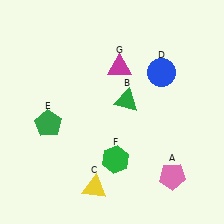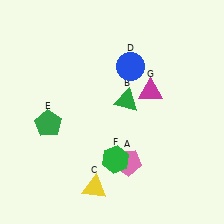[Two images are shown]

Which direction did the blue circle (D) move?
The blue circle (D) moved left.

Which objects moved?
The objects that moved are: the pink pentagon (A), the blue circle (D), the magenta triangle (G).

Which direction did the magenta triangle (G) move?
The magenta triangle (G) moved right.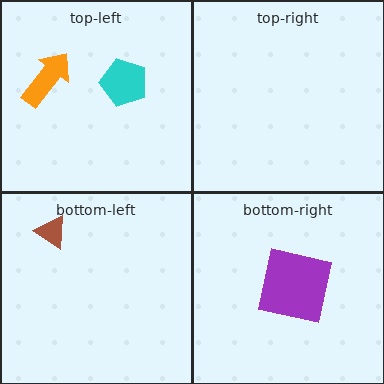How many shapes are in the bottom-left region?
1.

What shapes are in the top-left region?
The orange arrow, the cyan pentagon.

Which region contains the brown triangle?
The bottom-left region.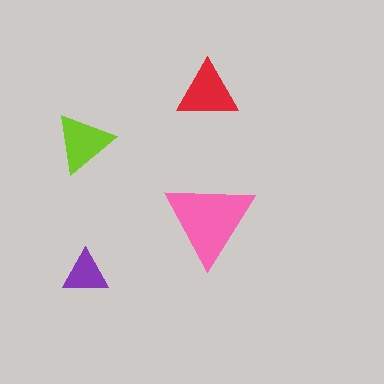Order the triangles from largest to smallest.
the pink one, the red one, the lime one, the purple one.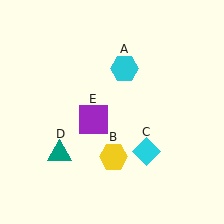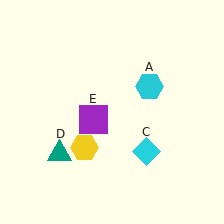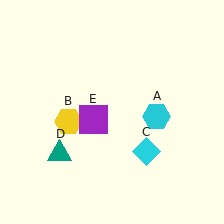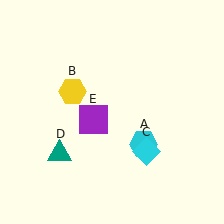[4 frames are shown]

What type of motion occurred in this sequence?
The cyan hexagon (object A), yellow hexagon (object B) rotated clockwise around the center of the scene.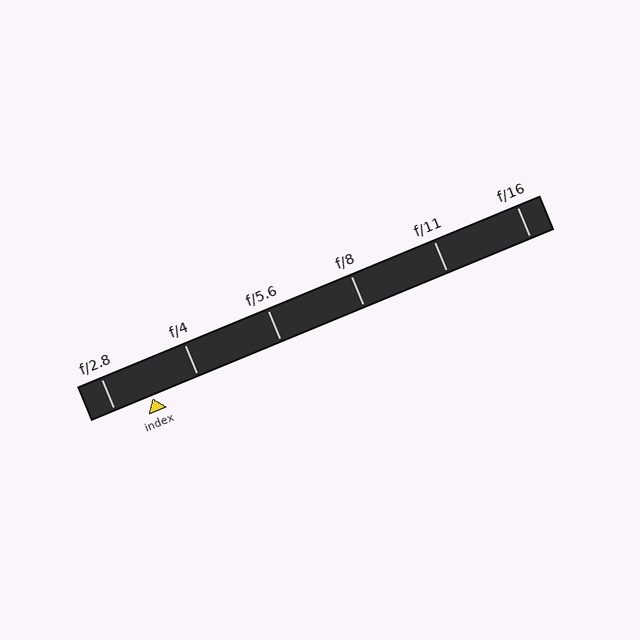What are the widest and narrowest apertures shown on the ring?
The widest aperture shown is f/2.8 and the narrowest is f/16.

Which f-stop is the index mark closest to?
The index mark is closest to f/2.8.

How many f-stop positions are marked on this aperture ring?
There are 6 f-stop positions marked.